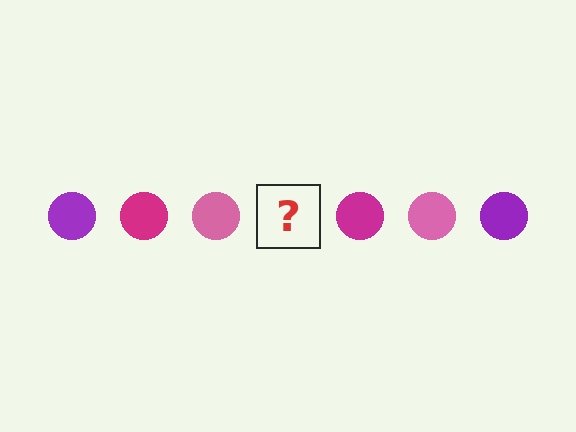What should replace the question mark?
The question mark should be replaced with a purple circle.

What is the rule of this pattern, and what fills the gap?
The rule is that the pattern cycles through purple, magenta, pink circles. The gap should be filled with a purple circle.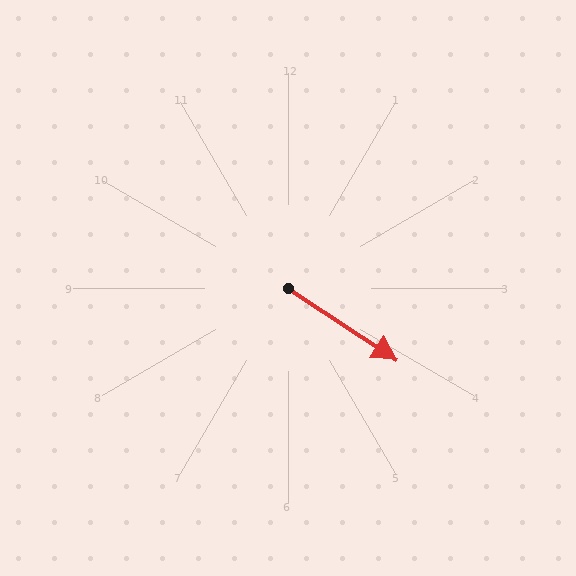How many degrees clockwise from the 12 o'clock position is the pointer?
Approximately 123 degrees.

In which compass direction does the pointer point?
Southeast.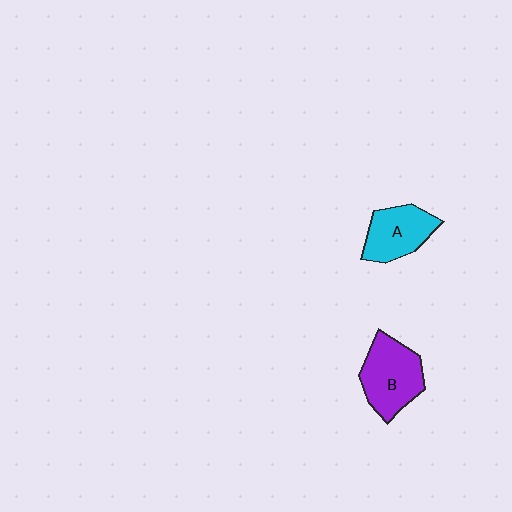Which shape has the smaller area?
Shape A (cyan).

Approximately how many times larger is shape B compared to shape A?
Approximately 1.2 times.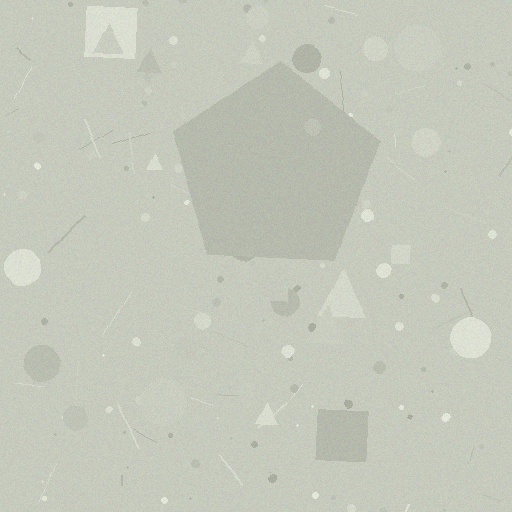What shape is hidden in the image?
A pentagon is hidden in the image.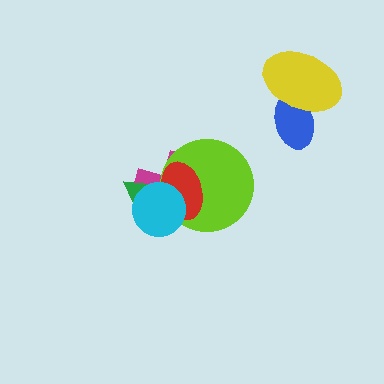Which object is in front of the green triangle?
The cyan circle is in front of the green triangle.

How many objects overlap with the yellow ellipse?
1 object overlaps with the yellow ellipse.